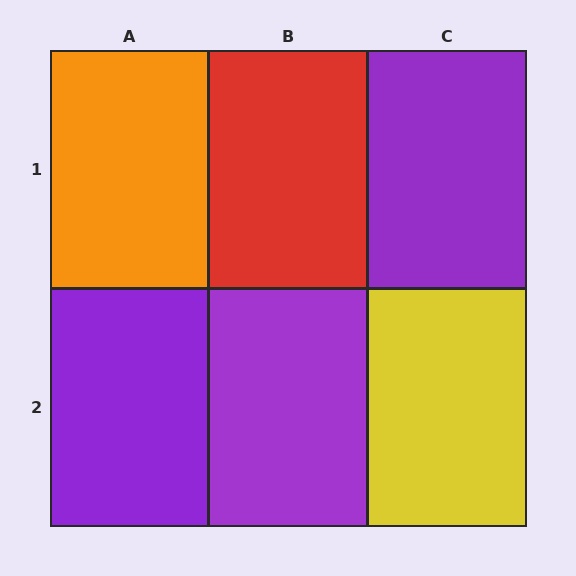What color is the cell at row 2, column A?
Purple.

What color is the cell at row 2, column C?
Yellow.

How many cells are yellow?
1 cell is yellow.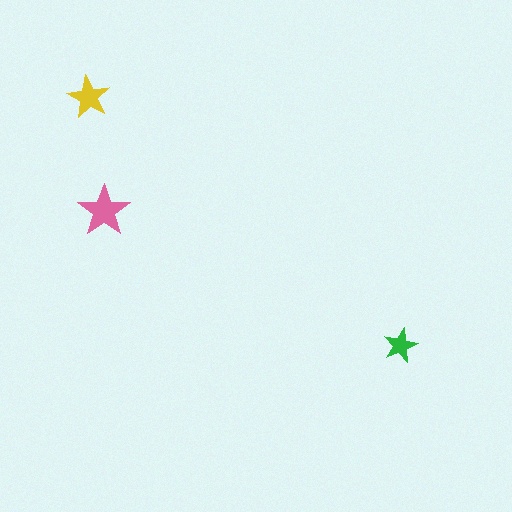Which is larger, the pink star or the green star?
The pink one.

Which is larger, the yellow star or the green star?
The yellow one.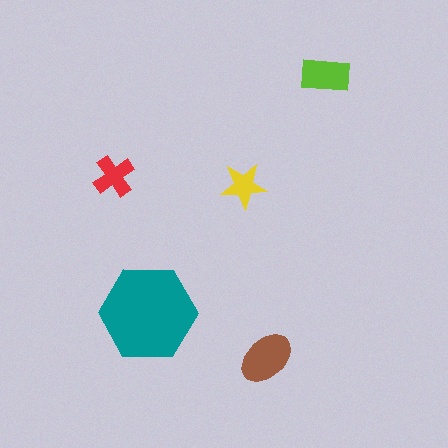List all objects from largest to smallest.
The teal hexagon, the brown ellipse, the lime rectangle, the red cross, the yellow star.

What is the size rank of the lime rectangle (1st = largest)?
3rd.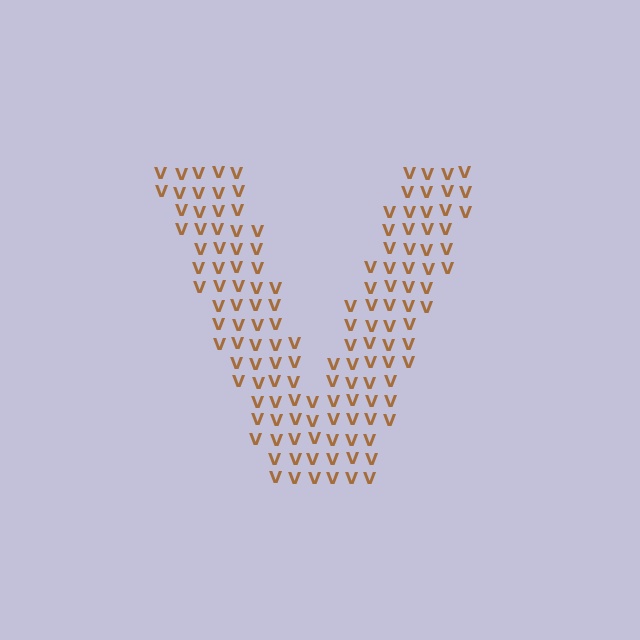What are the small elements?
The small elements are letter V's.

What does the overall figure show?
The overall figure shows the letter V.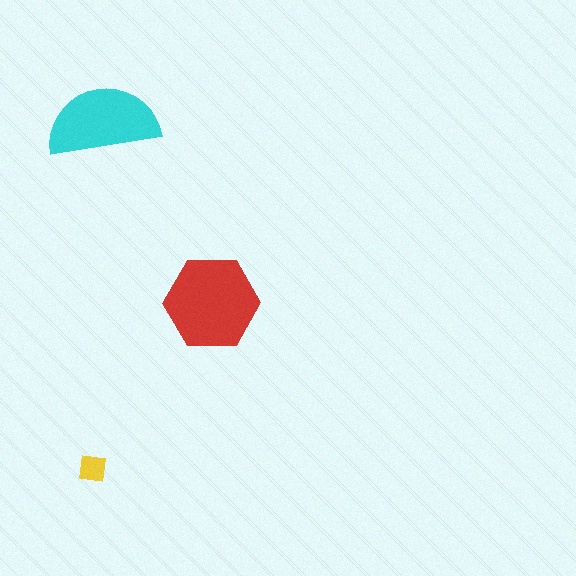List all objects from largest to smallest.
The red hexagon, the cyan semicircle, the yellow square.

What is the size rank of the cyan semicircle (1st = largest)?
2nd.